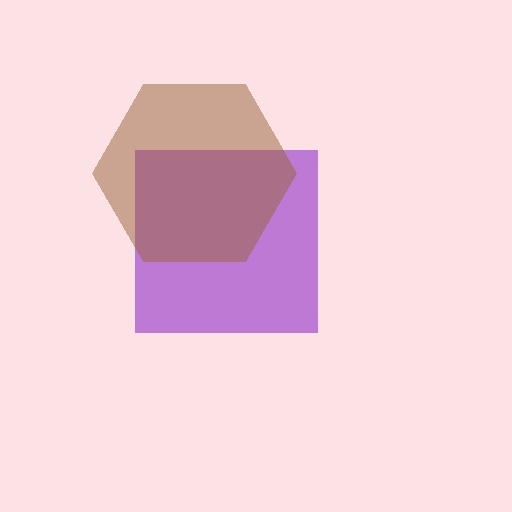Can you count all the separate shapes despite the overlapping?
Yes, there are 2 separate shapes.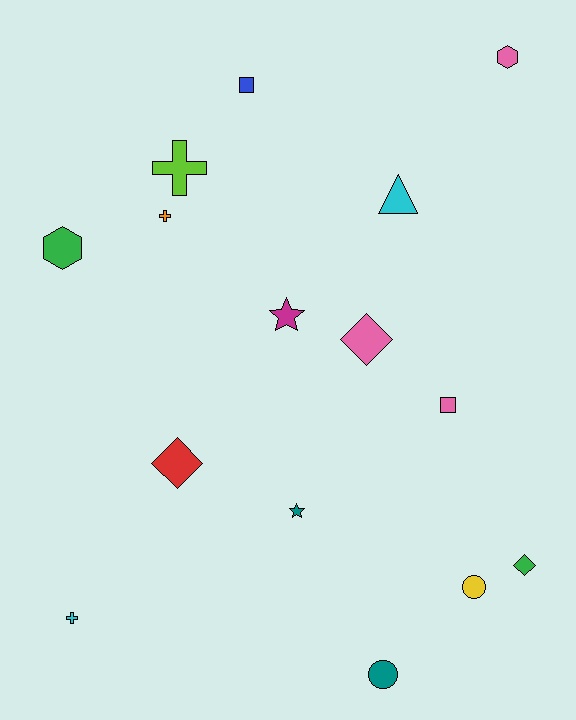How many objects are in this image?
There are 15 objects.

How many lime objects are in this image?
There is 1 lime object.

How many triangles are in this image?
There is 1 triangle.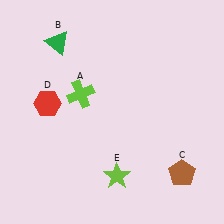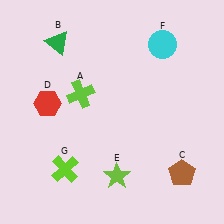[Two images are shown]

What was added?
A cyan circle (F), a lime cross (G) were added in Image 2.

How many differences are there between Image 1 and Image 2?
There are 2 differences between the two images.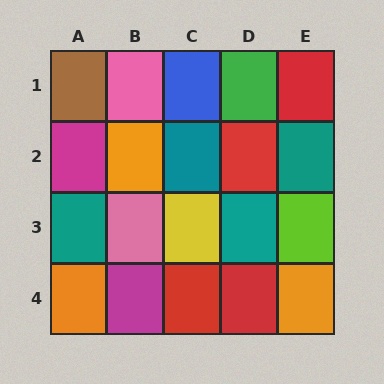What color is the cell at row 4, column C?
Red.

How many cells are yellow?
1 cell is yellow.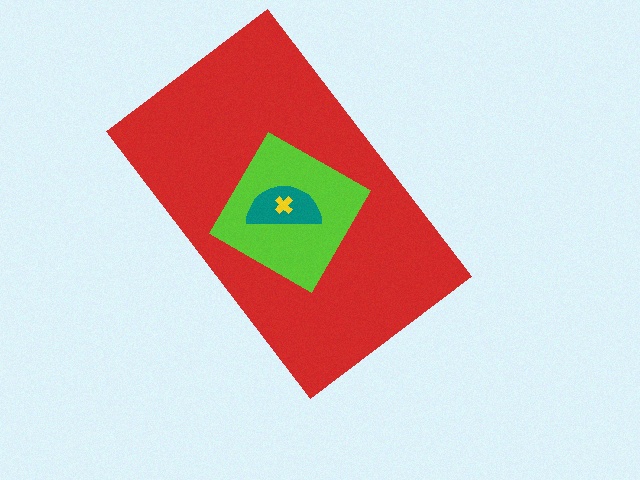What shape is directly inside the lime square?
The teal semicircle.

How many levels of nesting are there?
4.